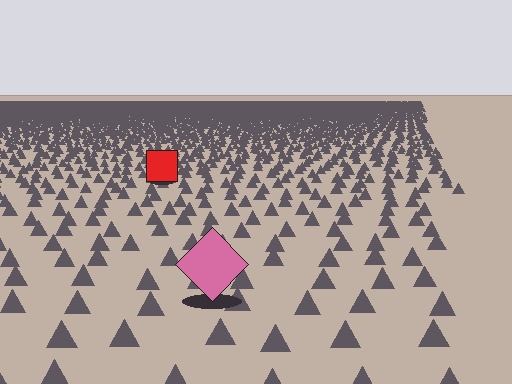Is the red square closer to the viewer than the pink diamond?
No. The pink diamond is closer — you can tell from the texture gradient: the ground texture is coarser near it.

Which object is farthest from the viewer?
The red square is farthest from the viewer. It appears smaller and the ground texture around it is denser.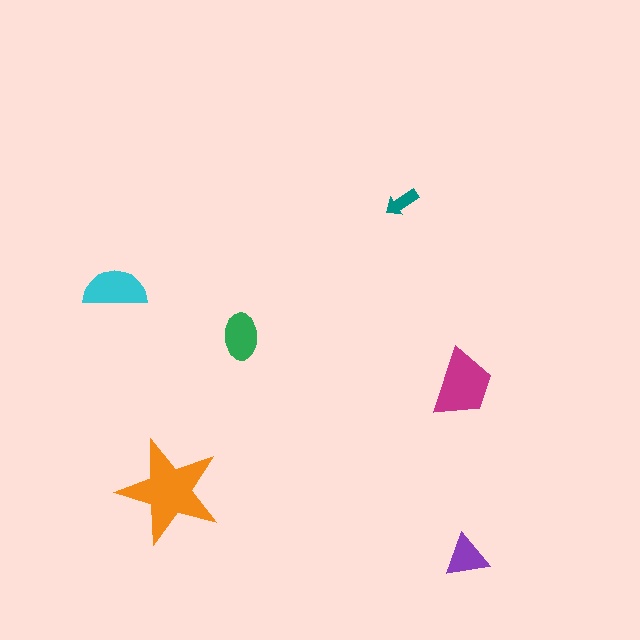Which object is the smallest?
The teal arrow.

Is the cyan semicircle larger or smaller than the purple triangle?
Larger.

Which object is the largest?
The orange star.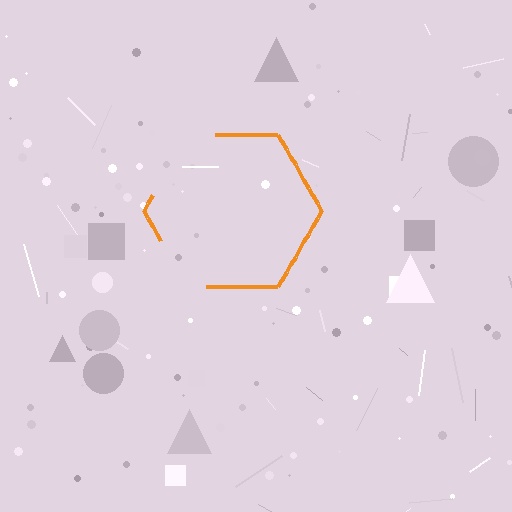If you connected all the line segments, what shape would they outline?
They would outline a hexagon.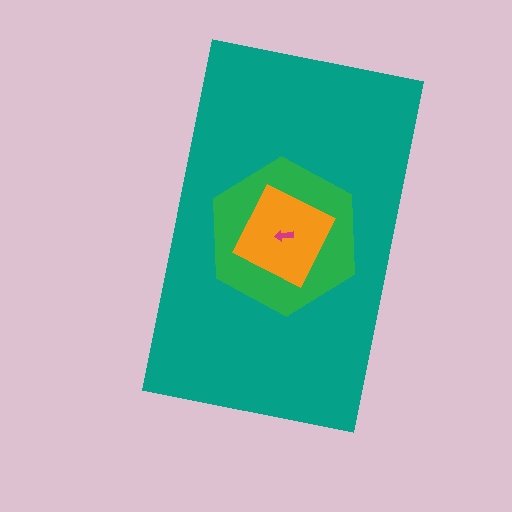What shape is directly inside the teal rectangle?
The green hexagon.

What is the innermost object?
The magenta arrow.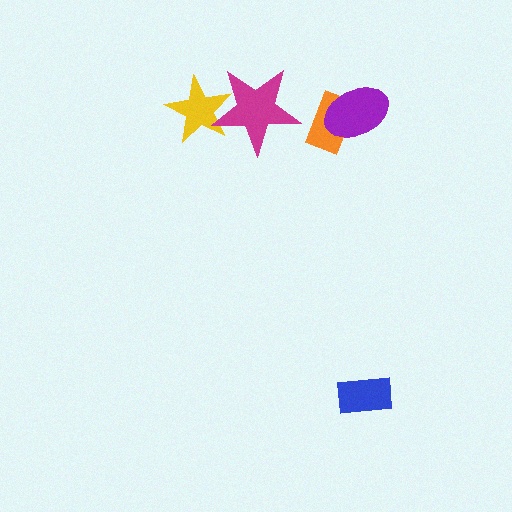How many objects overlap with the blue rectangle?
0 objects overlap with the blue rectangle.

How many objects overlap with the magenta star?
1 object overlaps with the magenta star.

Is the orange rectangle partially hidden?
Yes, it is partially covered by another shape.